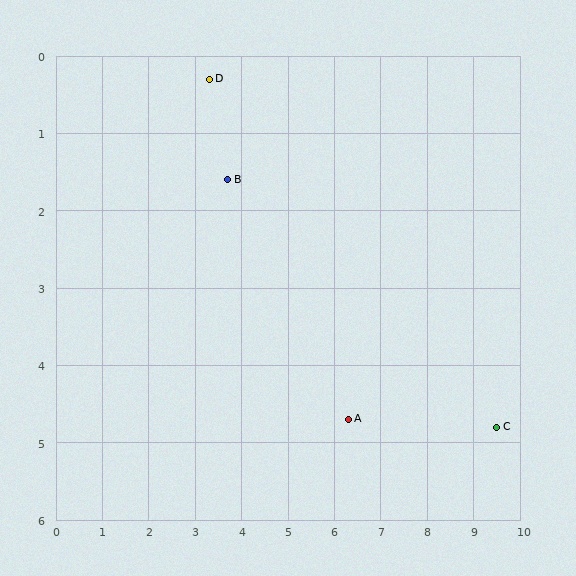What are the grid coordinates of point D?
Point D is at approximately (3.3, 0.3).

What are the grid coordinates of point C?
Point C is at approximately (9.5, 4.8).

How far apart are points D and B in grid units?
Points D and B are about 1.4 grid units apart.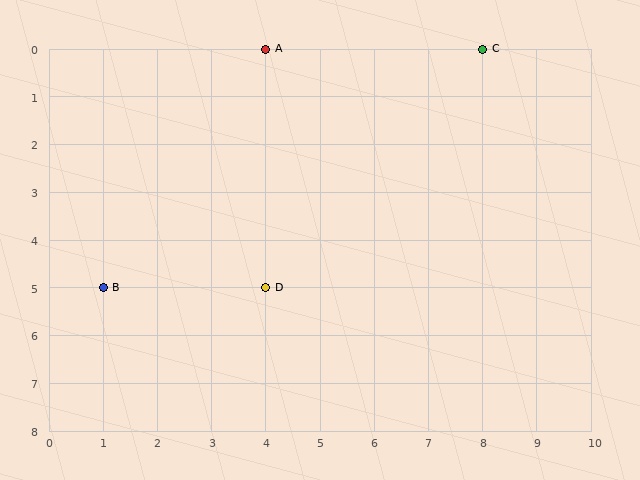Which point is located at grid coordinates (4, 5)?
Point D is at (4, 5).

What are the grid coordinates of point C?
Point C is at grid coordinates (8, 0).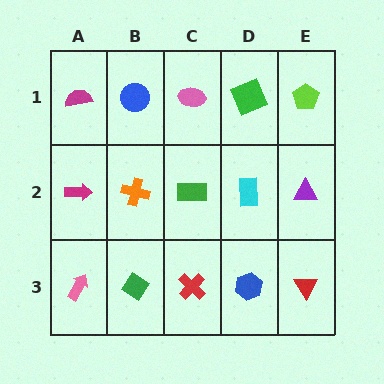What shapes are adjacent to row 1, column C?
A green rectangle (row 2, column C), a blue circle (row 1, column B), a green square (row 1, column D).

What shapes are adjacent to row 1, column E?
A purple triangle (row 2, column E), a green square (row 1, column D).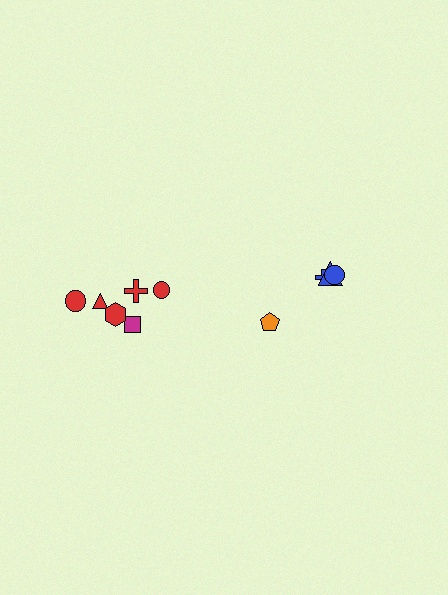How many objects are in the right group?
There are 4 objects.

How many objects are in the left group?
There are 6 objects.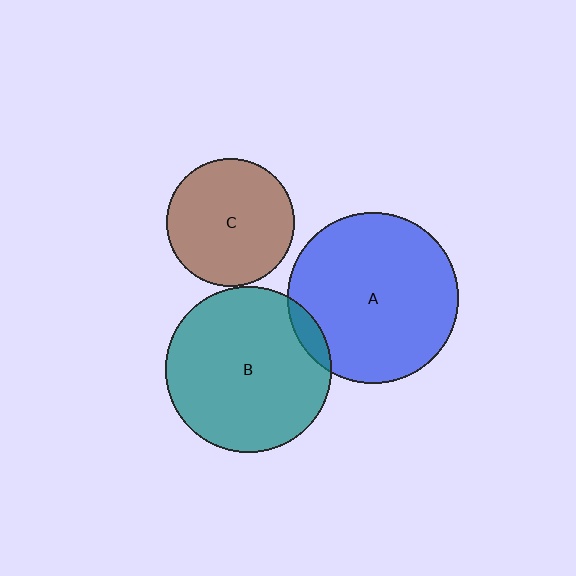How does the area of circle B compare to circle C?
Approximately 1.7 times.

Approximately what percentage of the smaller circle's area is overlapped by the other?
Approximately 5%.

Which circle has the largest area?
Circle A (blue).